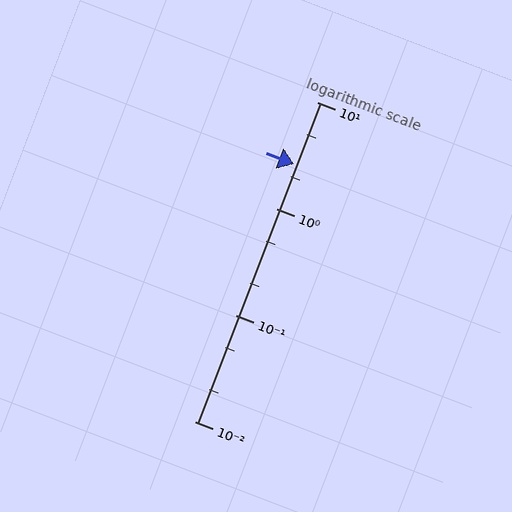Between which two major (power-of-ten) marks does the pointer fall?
The pointer is between 1 and 10.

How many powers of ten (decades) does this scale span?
The scale spans 3 decades, from 0.01 to 10.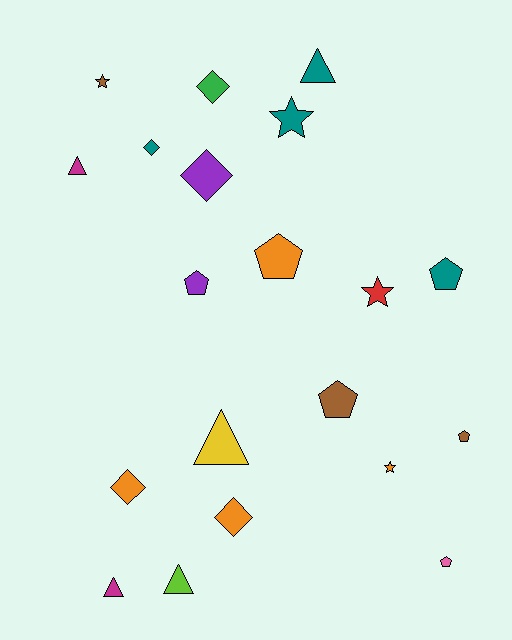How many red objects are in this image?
There is 1 red object.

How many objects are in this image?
There are 20 objects.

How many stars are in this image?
There are 4 stars.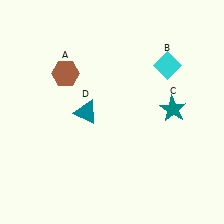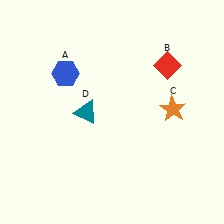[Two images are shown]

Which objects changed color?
A changed from brown to blue. B changed from cyan to red. C changed from teal to orange.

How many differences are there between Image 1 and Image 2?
There are 3 differences between the two images.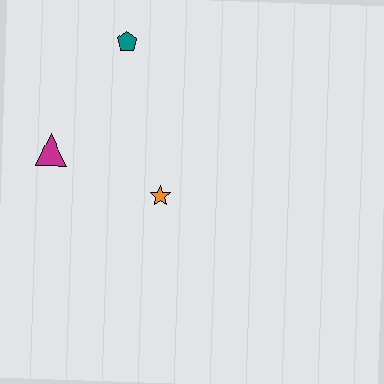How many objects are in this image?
There are 3 objects.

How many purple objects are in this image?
There are no purple objects.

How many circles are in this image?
There are no circles.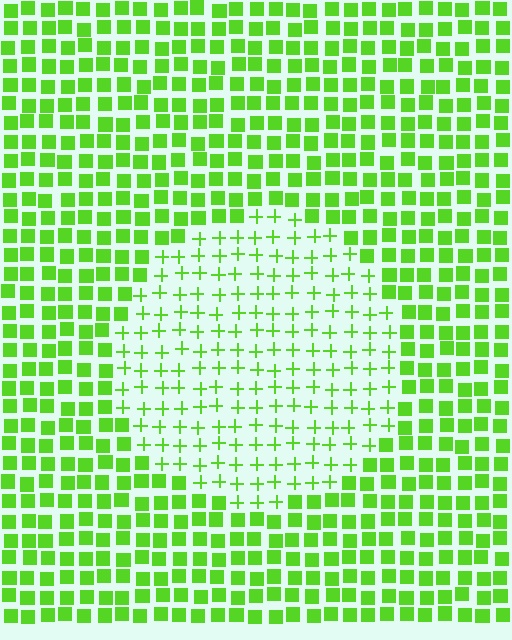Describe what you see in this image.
The image is filled with small lime elements arranged in a uniform grid. A circle-shaped region contains plus signs, while the surrounding area contains squares. The boundary is defined purely by the change in element shape.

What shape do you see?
I see a circle.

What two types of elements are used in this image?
The image uses plus signs inside the circle region and squares outside it.